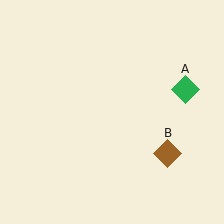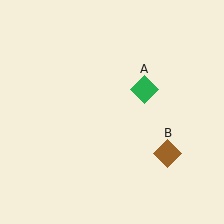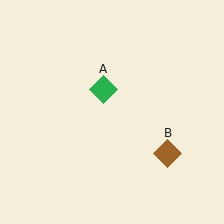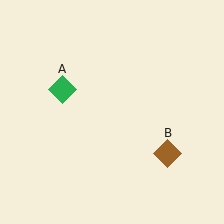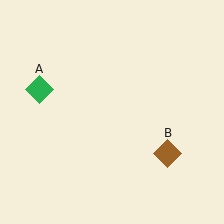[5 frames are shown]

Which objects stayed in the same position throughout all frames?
Brown diamond (object B) remained stationary.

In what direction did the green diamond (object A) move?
The green diamond (object A) moved left.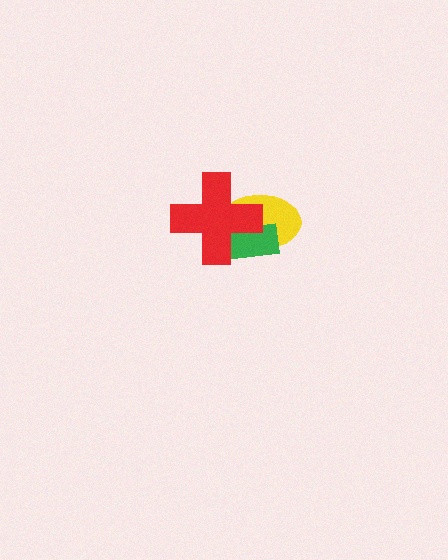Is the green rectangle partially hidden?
Yes, it is partially covered by another shape.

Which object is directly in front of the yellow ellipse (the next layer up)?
The green rectangle is directly in front of the yellow ellipse.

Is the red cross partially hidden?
No, no other shape covers it.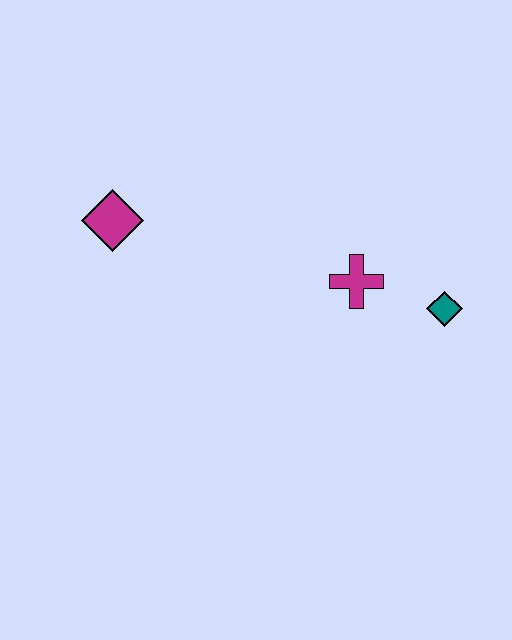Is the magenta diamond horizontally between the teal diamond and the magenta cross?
No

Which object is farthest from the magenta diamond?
The teal diamond is farthest from the magenta diamond.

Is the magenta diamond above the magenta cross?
Yes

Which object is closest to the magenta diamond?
The magenta cross is closest to the magenta diamond.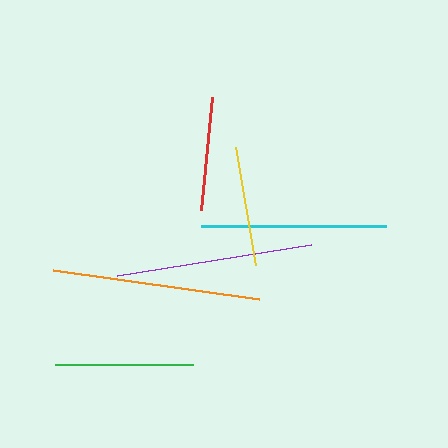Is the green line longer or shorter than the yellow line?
The green line is longer than the yellow line.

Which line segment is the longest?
The orange line is the longest at approximately 208 pixels.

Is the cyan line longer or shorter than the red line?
The cyan line is longer than the red line.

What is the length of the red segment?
The red segment is approximately 114 pixels long.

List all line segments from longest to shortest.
From longest to shortest: orange, purple, cyan, green, yellow, red.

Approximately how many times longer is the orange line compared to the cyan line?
The orange line is approximately 1.1 times the length of the cyan line.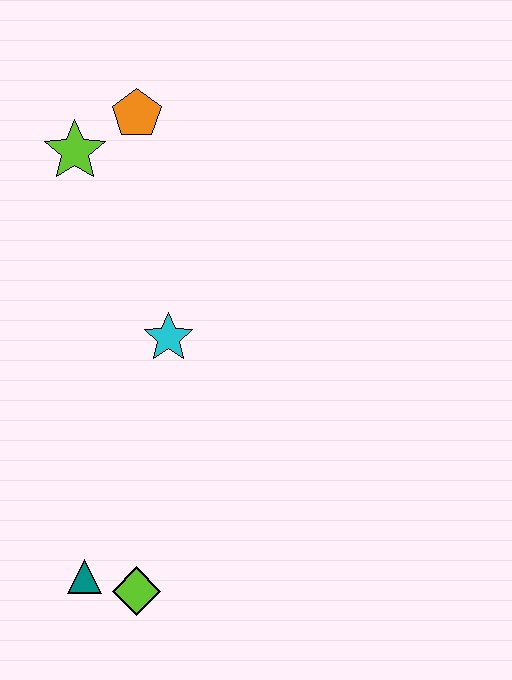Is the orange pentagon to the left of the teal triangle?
No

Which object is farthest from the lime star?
The lime diamond is farthest from the lime star.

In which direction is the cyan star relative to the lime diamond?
The cyan star is above the lime diamond.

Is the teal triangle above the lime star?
No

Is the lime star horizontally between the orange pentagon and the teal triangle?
No